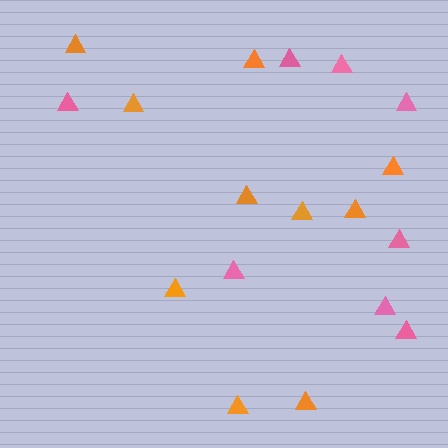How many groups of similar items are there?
There are 2 groups: one group of orange triangles (10) and one group of pink triangles (8).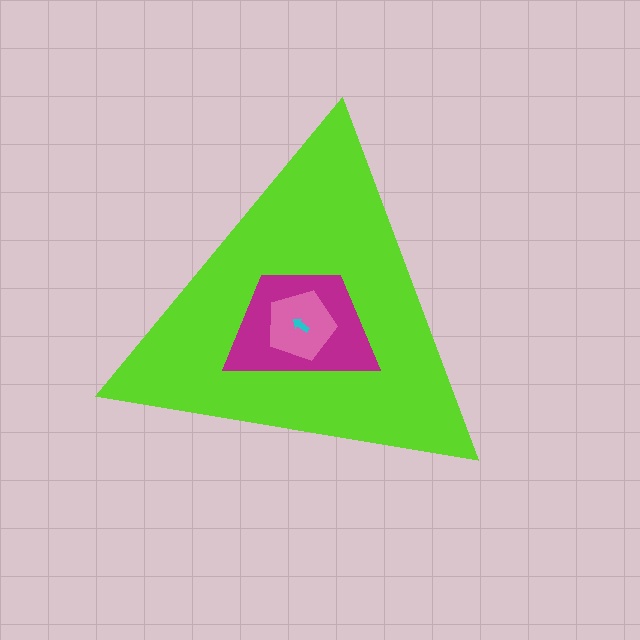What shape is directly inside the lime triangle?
The magenta trapezoid.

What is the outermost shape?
The lime triangle.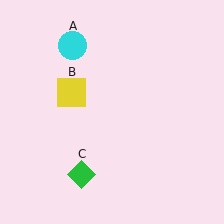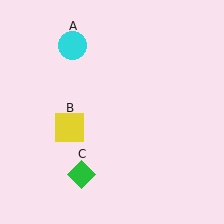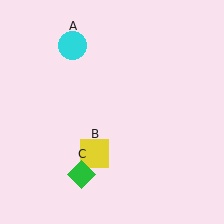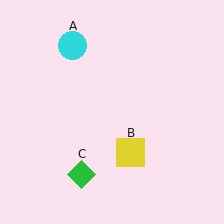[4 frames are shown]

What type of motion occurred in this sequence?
The yellow square (object B) rotated counterclockwise around the center of the scene.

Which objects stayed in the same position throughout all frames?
Cyan circle (object A) and green diamond (object C) remained stationary.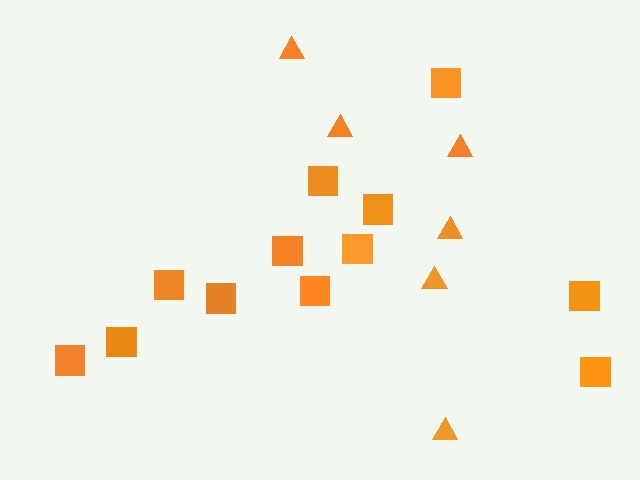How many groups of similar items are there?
There are 2 groups: one group of triangles (6) and one group of squares (12).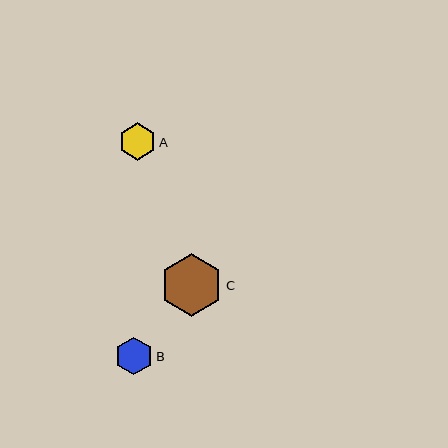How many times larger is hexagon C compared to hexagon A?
Hexagon C is approximately 1.7 times the size of hexagon A.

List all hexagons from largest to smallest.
From largest to smallest: C, A, B.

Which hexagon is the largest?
Hexagon C is the largest with a size of approximately 63 pixels.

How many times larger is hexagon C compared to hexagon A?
Hexagon C is approximately 1.7 times the size of hexagon A.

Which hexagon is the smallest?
Hexagon B is the smallest with a size of approximately 37 pixels.